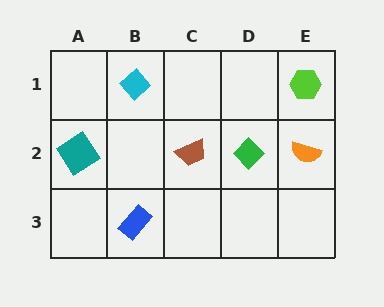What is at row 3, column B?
A blue rectangle.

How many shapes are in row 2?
4 shapes.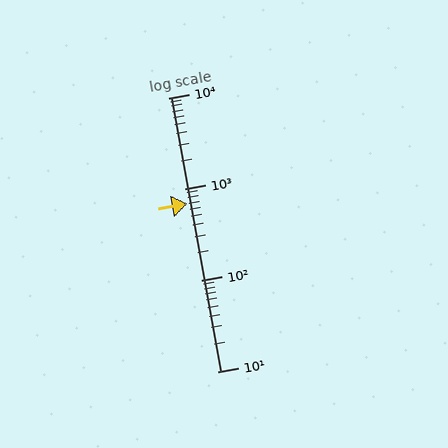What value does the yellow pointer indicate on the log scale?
The pointer indicates approximately 700.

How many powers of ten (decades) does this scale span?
The scale spans 3 decades, from 10 to 10000.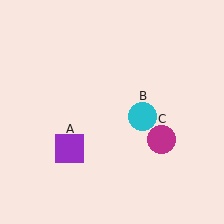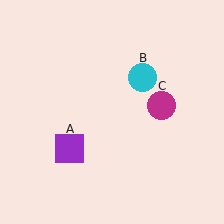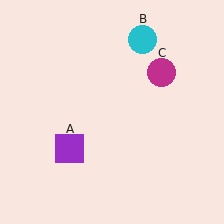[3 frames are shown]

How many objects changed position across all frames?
2 objects changed position: cyan circle (object B), magenta circle (object C).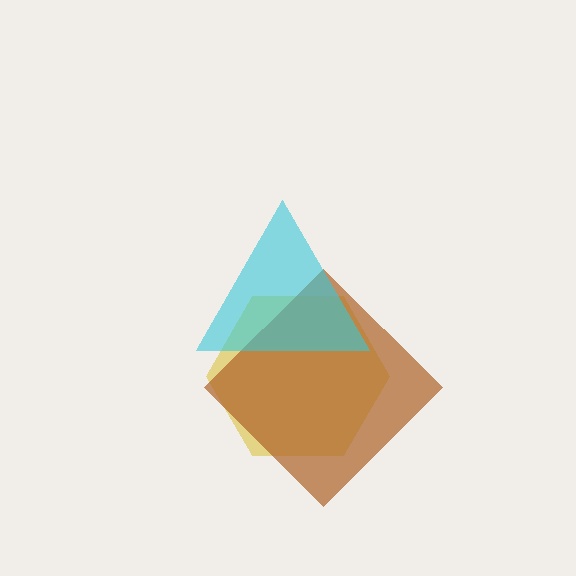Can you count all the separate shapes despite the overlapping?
Yes, there are 3 separate shapes.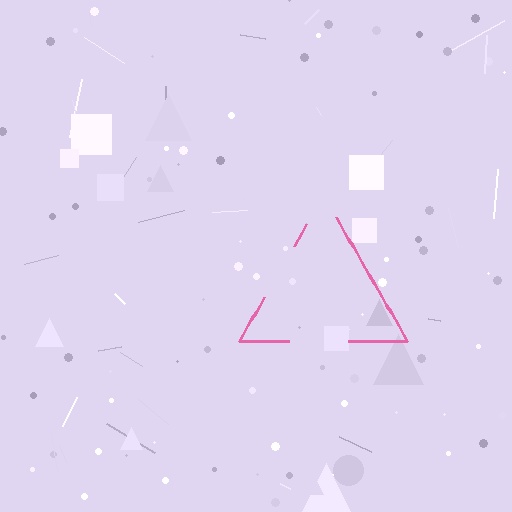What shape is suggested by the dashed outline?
The dashed outline suggests a triangle.